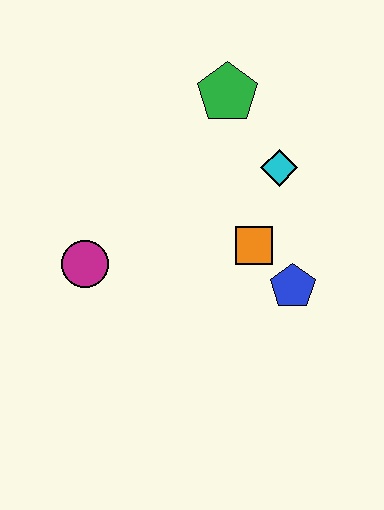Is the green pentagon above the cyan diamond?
Yes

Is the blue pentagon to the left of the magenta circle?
No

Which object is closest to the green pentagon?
The cyan diamond is closest to the green pentagon.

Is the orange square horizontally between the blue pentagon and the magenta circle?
Yes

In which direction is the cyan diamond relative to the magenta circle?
The cyan diamond is to the right of the magenta circle.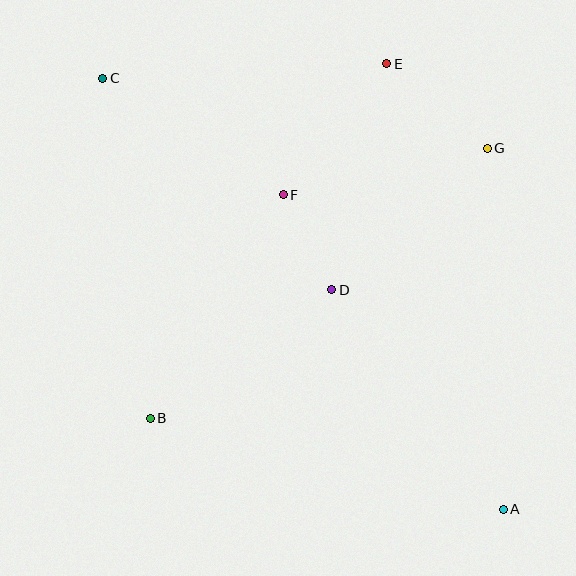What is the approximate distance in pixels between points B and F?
The distance between B and F is approximately 260 pixels.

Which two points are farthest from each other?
Points A and C are farthest from each other.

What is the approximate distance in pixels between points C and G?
The distance between C and G is approximately 391 pixels.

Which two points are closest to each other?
Points D and F are closest to each other.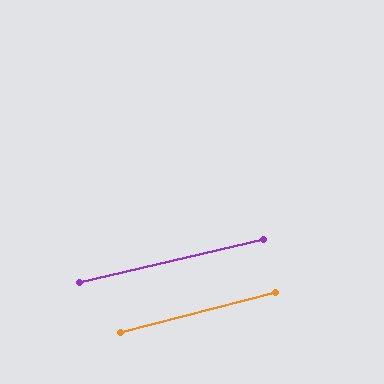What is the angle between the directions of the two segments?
Approximately 1 degree.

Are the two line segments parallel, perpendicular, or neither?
Parallel — their directions differ by only 0.8°.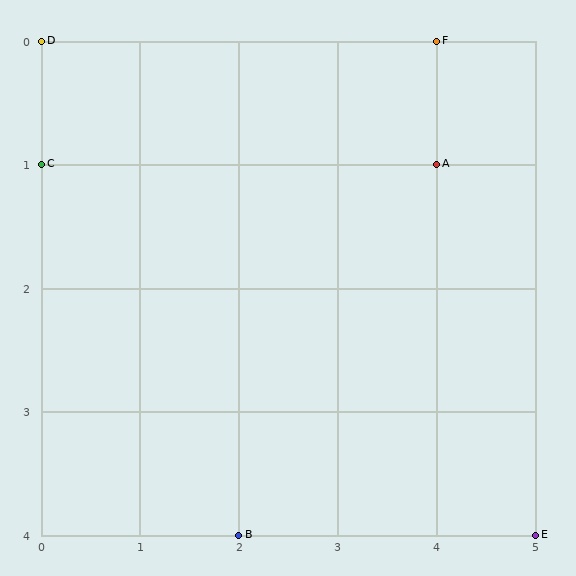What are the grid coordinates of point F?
Point F is at grid coordinates (4, 0).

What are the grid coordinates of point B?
Point B is at grid coordinates (2, 4).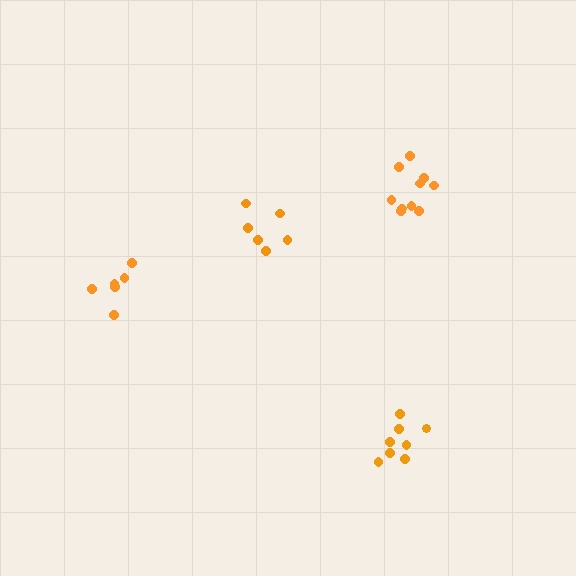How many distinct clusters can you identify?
There are 4 distinct clusters.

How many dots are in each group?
Group 1: 6 dots, Group 2: 6 dots, Group 3: 8 dots, Group 4: 10 dots (30 total).